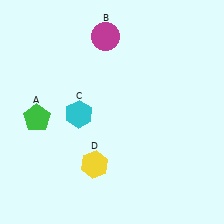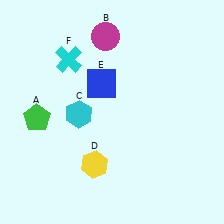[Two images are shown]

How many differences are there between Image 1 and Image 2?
There are 2 differences between the two images.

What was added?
A blue square (E), a cyan cross (F) were added in Image 2.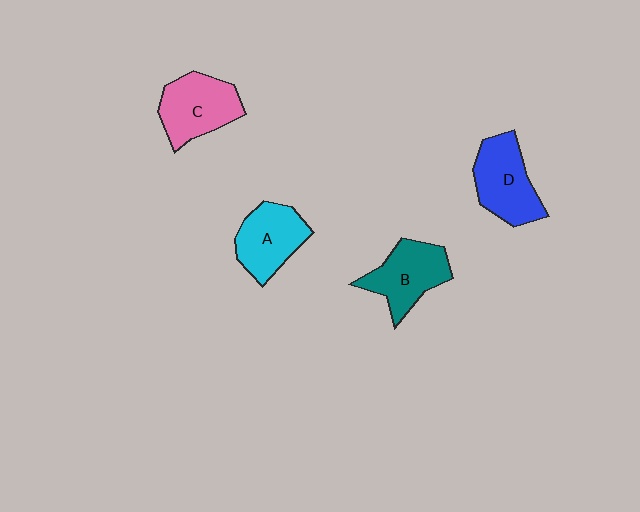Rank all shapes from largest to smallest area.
From largest to smallest: D (blue), C (pink), B (teal), A (cyan).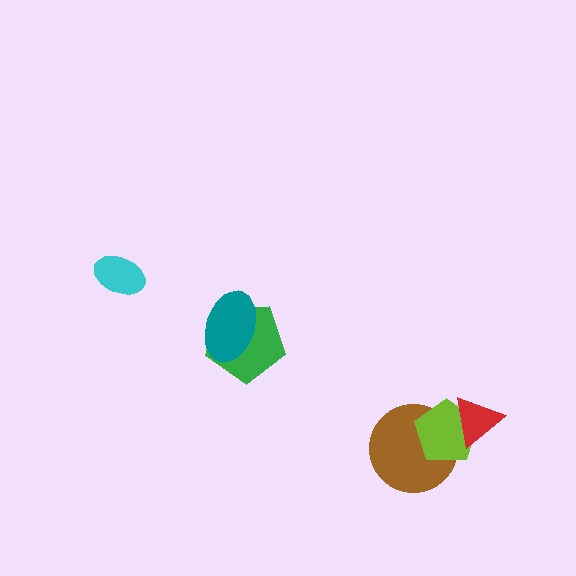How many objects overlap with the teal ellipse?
1 object overlaps with the teal ellipse.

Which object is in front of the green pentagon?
The teal ellipse is in front of the green pentagon.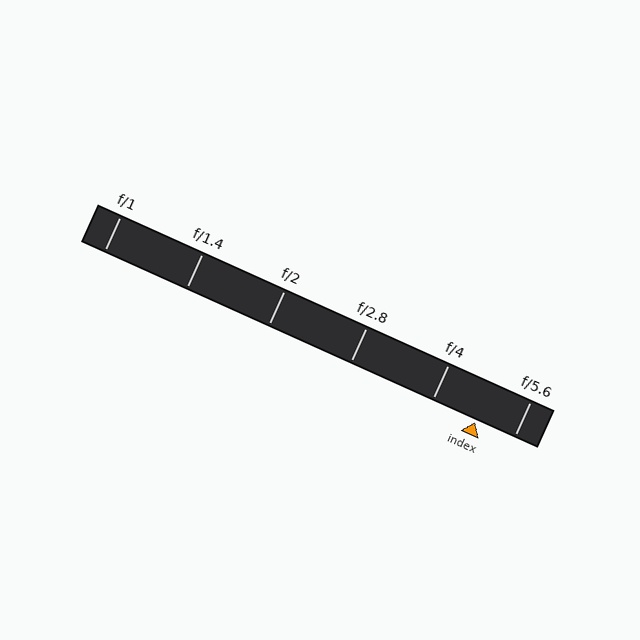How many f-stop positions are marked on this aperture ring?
There are 6 f-stop positions marked.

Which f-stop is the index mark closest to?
The index mark is closest to f/5.6.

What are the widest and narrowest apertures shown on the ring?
The widest aperture shown is f/1 and the narrowest is f/5.6.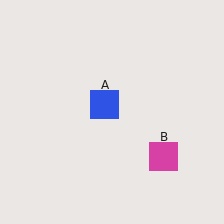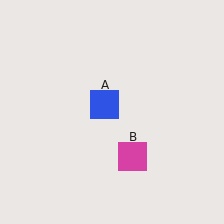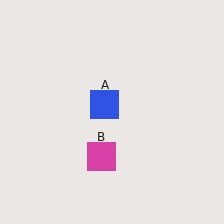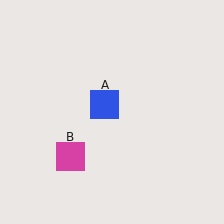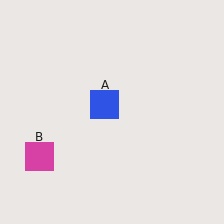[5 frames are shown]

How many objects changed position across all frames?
1 object changed position: magenta square (object B).